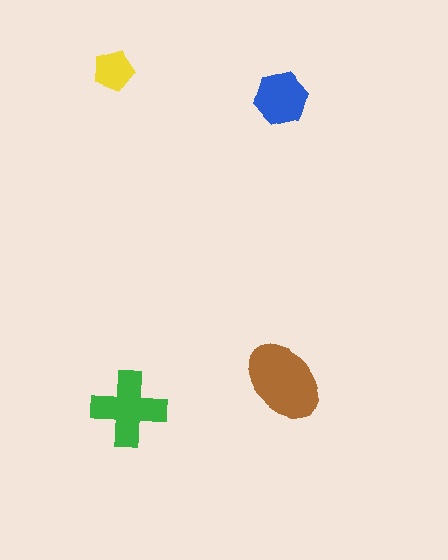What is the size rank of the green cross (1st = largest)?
2nd.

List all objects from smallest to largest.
The yellow pentagon, the blue hexagon, the green cross, the brown ellipse.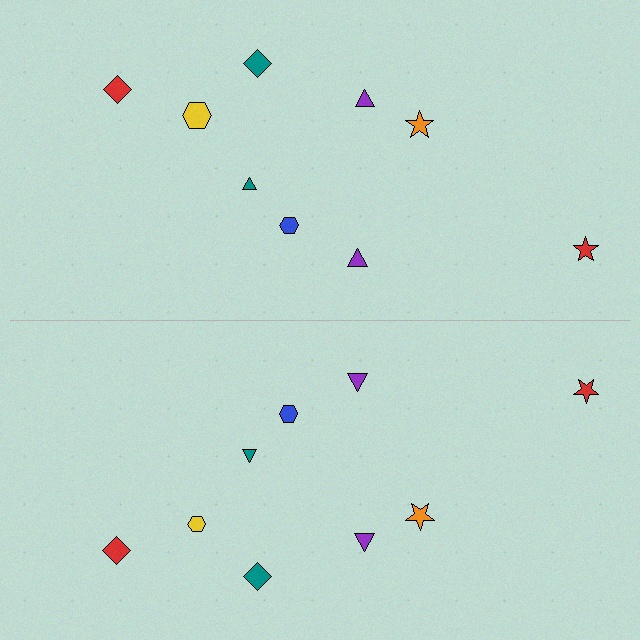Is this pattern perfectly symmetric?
No, the pattern is not perfectly symmetric. The yellow hexagon on the bottom side has a different size than its mirror counterpart.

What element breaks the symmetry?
The yellow hexagon on the bottom side has a different size than its mirror counterpart.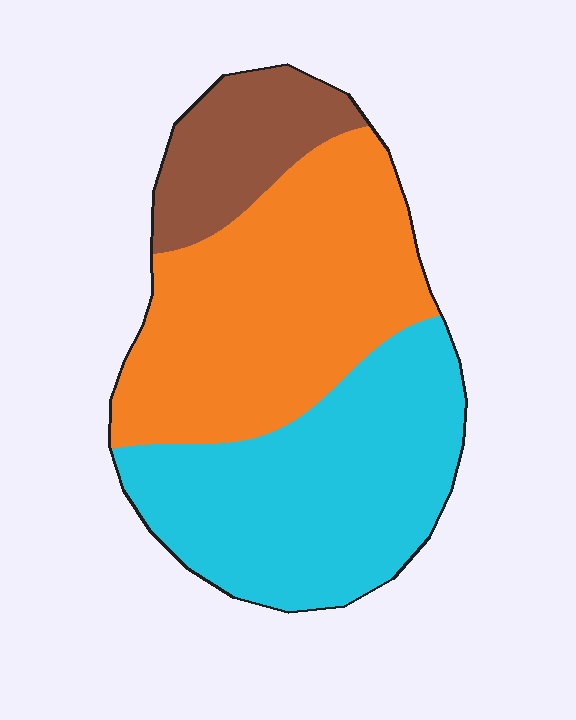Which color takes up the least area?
Brown, at roughly 15%.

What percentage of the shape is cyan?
Cyan takes up about two fifths (2/5) of the shape.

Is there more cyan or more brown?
Cyan.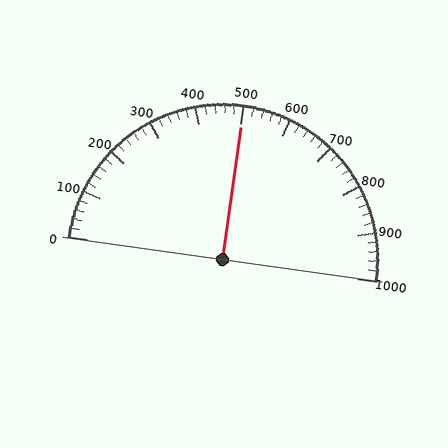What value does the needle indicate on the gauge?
The needle indicates approximately 500.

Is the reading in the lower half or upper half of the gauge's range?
The reading is in the upper half of the range (0 to 1000).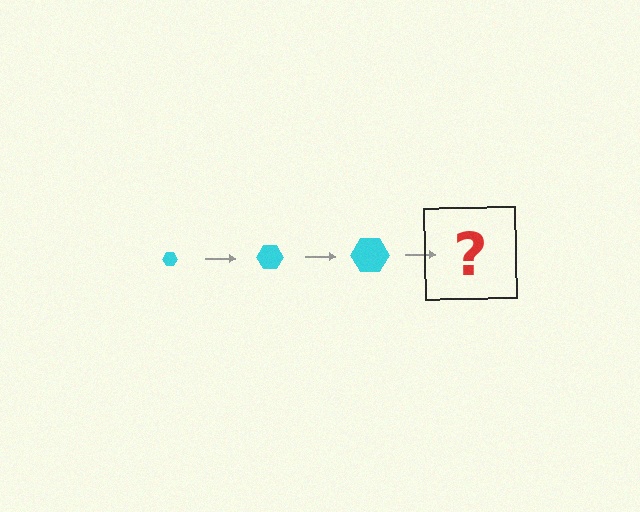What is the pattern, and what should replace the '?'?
The pattern is that the hexagon gets progressively larger each step. The '?' should be a cyan hexagon, larger than the previous one.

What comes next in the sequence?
The next element should be a cyan hexagon, larger than the previous one.